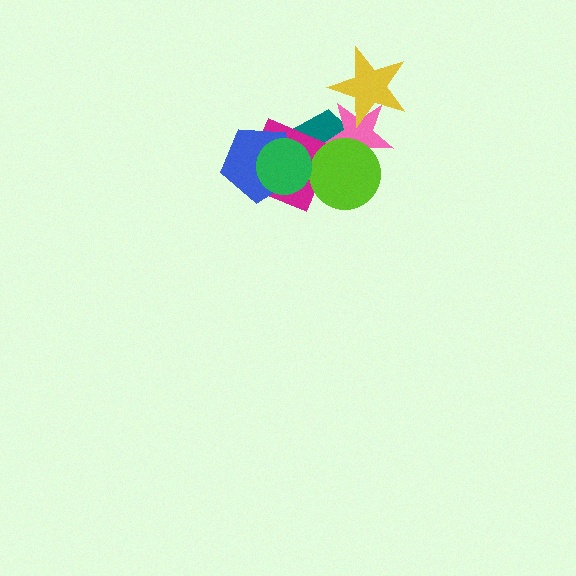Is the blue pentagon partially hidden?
Yes, it is partially covered by another shape.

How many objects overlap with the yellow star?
1 object overlaps with the yellow star.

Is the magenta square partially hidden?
Yes, it is partially covered by another shape.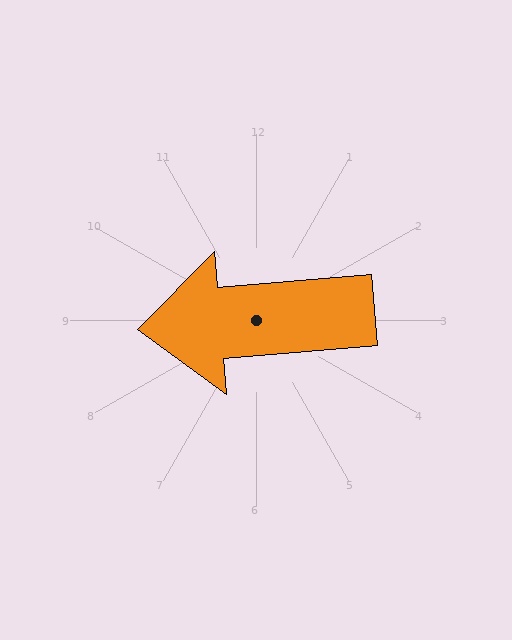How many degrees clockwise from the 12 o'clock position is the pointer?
Approximately 265 degrees.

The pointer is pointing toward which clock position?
Roughly 9 o'clock.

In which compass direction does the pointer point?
West.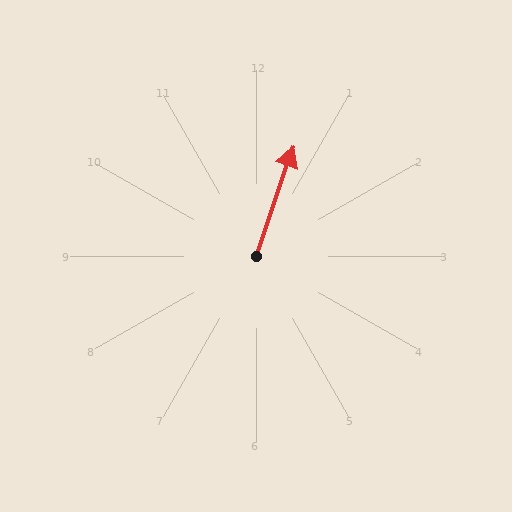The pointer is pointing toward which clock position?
Roughly 1 o'clock.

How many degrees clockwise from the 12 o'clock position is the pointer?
Approximately 19 degrees.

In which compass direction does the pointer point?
North.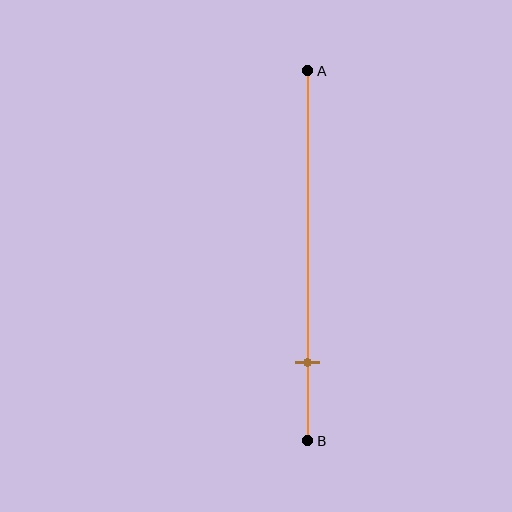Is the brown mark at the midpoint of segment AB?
No, the mark is at about 80% from A, not at the 50% midpoint.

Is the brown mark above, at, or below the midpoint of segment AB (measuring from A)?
The brown mark is below the midpoint of segment AB.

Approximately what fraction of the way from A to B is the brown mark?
The brown mark is approximately 80% of the way from A to B.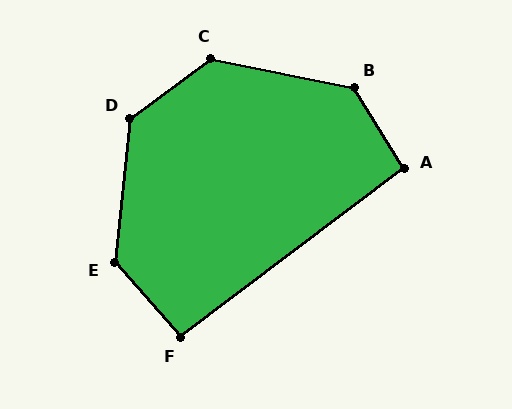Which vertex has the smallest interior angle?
F, at approximately 94 degrees.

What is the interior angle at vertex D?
Approximately 133 degrees (obtuse).